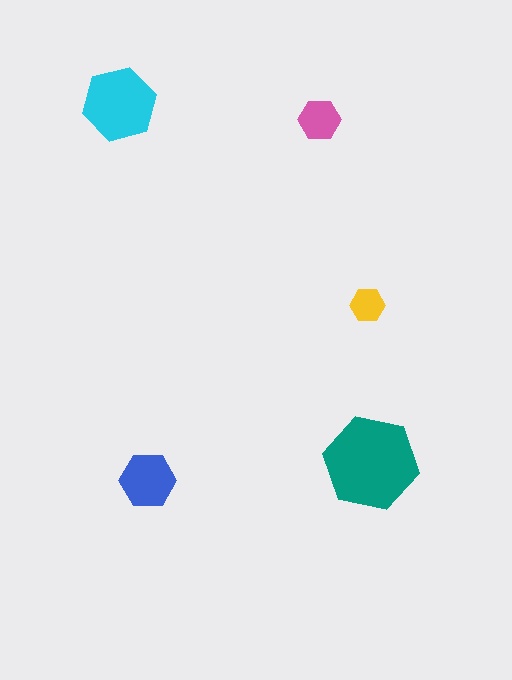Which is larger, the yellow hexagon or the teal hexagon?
The teal one.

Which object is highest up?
The cyan hexagon is topmost.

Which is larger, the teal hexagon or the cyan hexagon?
The teal one.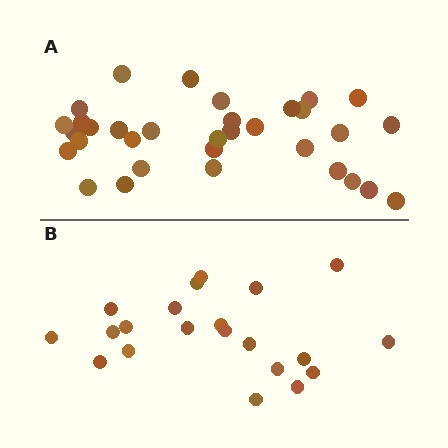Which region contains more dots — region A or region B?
Region A (the top region) has more dots.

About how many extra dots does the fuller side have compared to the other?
Region A has roughly 12 or so more dots than region B.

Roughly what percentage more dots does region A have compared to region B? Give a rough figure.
About 55% more.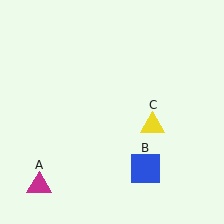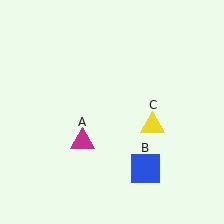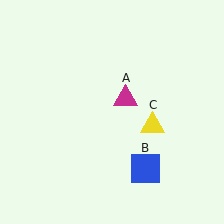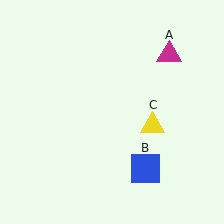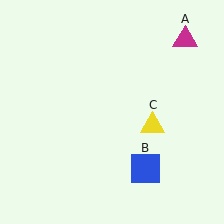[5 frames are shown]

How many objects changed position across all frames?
1 object changed position: magenta triangle (object A).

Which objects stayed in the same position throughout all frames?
Blue square (object B) and yellow triangle (object C) remained stationary.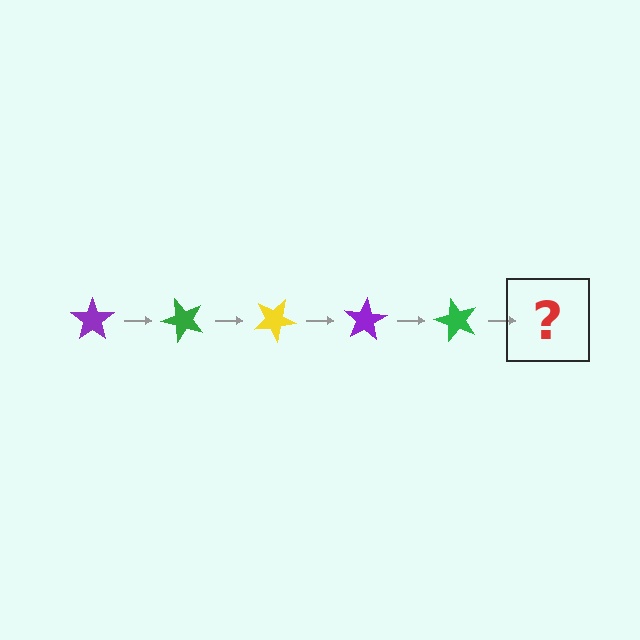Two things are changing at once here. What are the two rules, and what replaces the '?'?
The two rules are that it rotates 50 degrees each step and the color cycles through purple, green, and yellow. The '?' should be a yellow star, rotated 250 degrees from the start.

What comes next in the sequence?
The next element should be a yellow star, rotated 250 degrees from the start.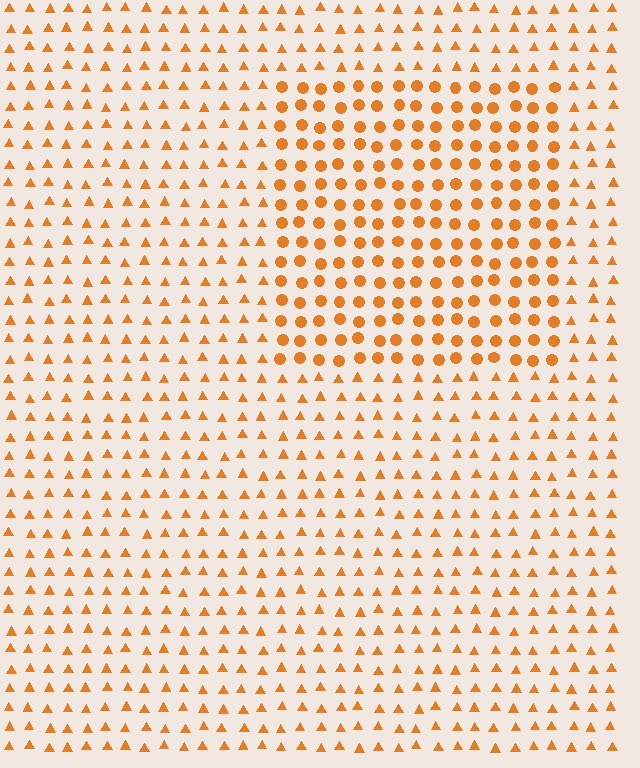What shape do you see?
I see a rectangle.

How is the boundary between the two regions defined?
The boundary is defined by a change in element shape: circles inside vs. triangles outside. All elements share the same color and spacing.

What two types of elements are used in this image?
The image uses circles inside the rectangle region and triangles outside it.